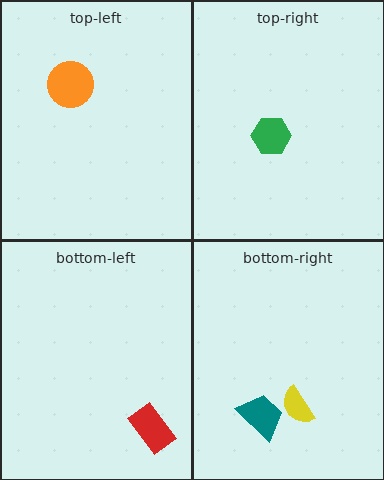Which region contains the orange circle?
The top-left region.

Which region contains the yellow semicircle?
The bottom-right region.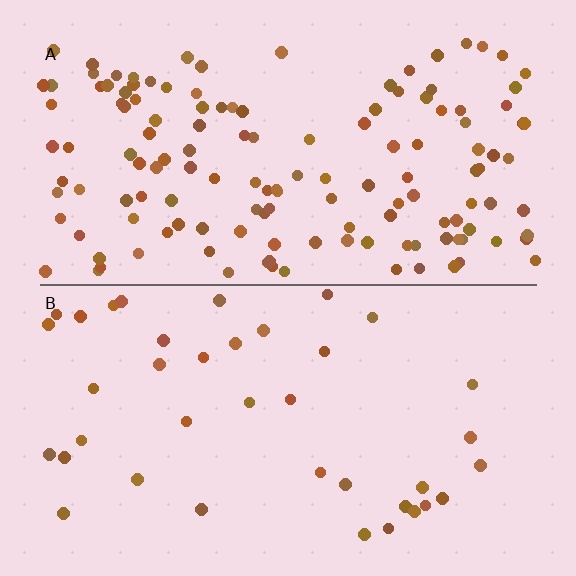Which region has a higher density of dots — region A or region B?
A (the top).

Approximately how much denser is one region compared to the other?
Approximately 3.7× — region A over region B.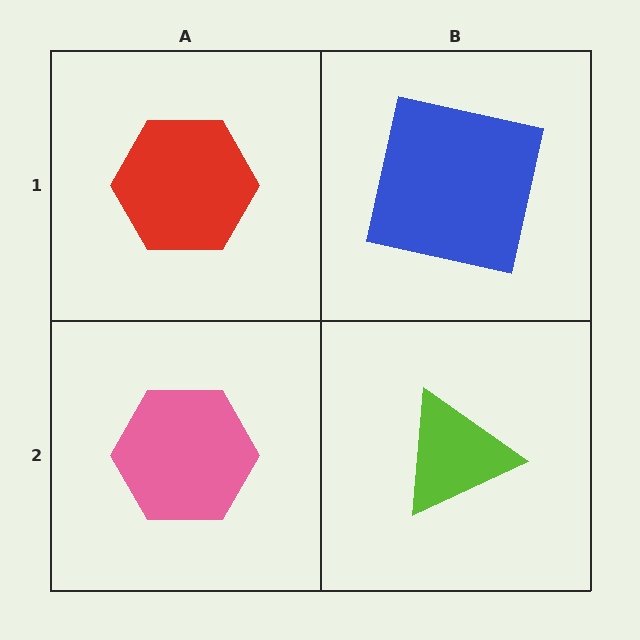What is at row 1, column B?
A blue square.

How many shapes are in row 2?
2 shapes.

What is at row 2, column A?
A pink hexagon.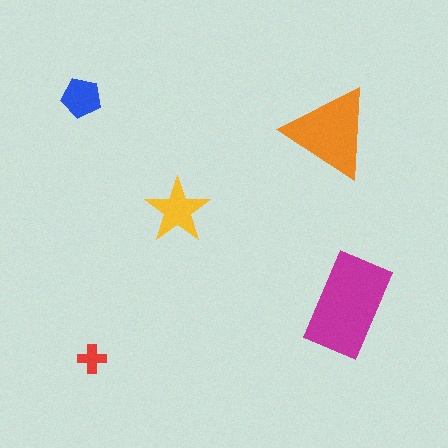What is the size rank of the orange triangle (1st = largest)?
2nd.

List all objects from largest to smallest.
The magenta rectangle, the orange triangle, the yellow star, the blue pentagon, the red cross.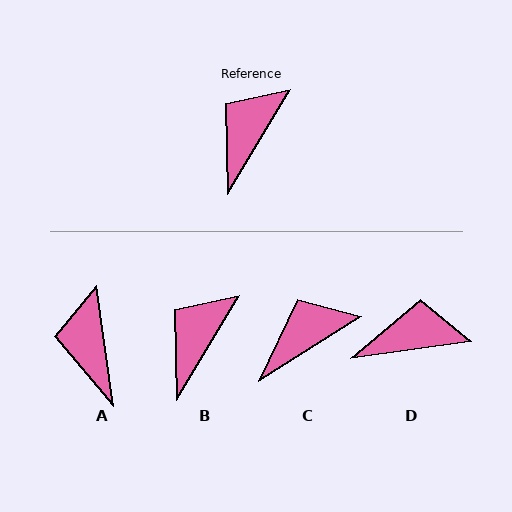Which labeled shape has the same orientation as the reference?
B.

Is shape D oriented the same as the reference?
No, it is off by about 51 degrees.